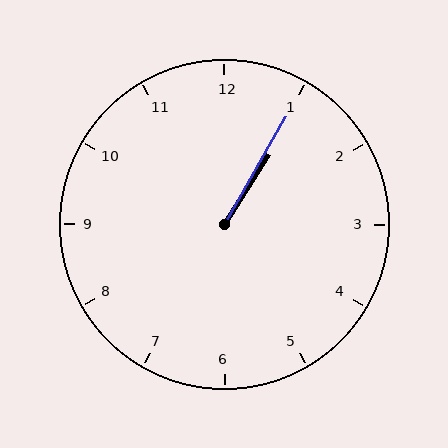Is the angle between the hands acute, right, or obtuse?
It is acute.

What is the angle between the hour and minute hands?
Approximately 2 degrees.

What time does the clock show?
1:05.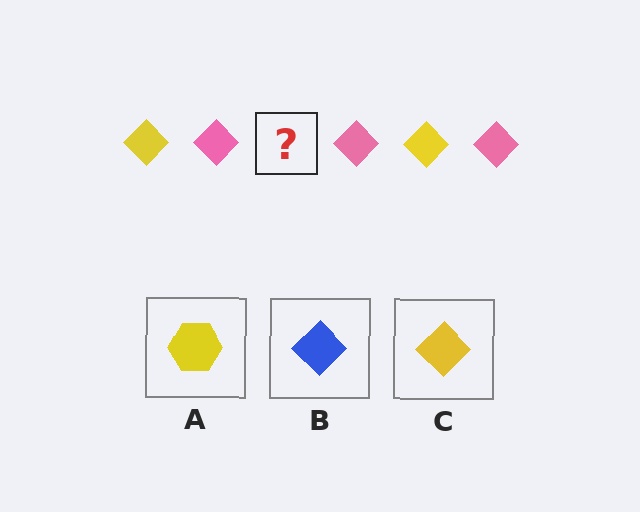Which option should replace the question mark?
Option C.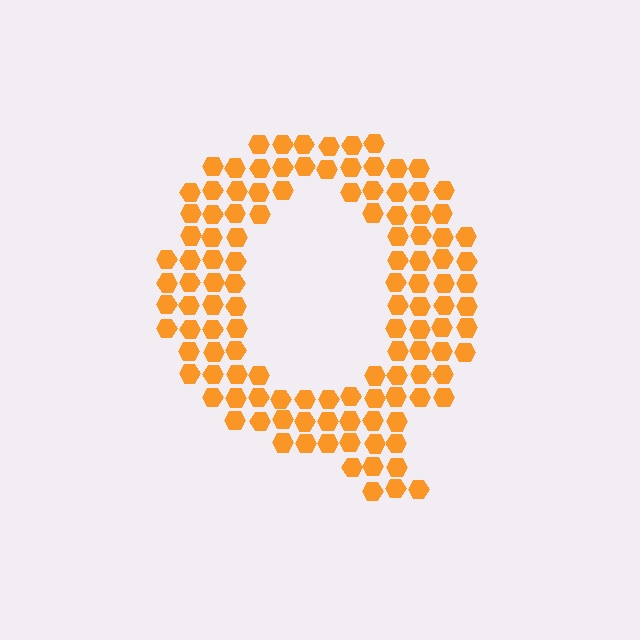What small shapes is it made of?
It is made of small hexagons.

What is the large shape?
The large shape is the letter Q.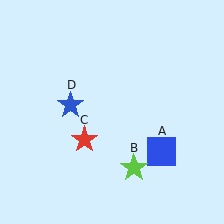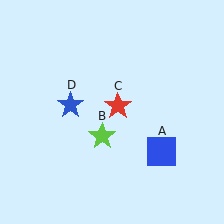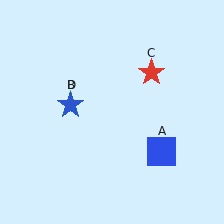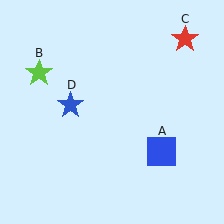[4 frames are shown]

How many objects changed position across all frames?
2 objects changed position: lime star (object B), red star (object C).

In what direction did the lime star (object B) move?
The lime star (object B) moved up and to the left.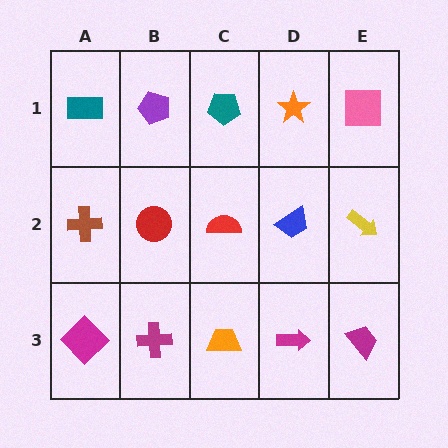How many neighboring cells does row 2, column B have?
4.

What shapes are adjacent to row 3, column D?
A blue trapezoid (row 2, column D), an orange trapezoid (row 3, column C), a magenta trapezoid (row 3, column E).